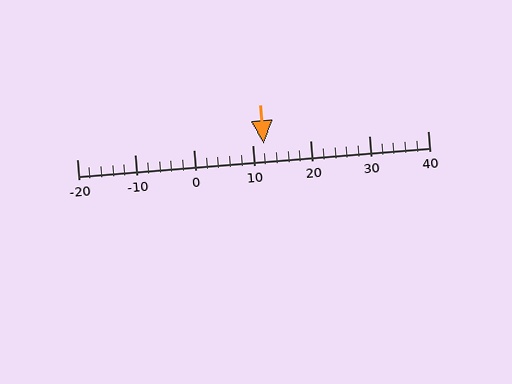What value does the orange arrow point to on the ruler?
The orange arrow points to approximately 12.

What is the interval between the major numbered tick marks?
The major tick marks are spaced 10 units apart.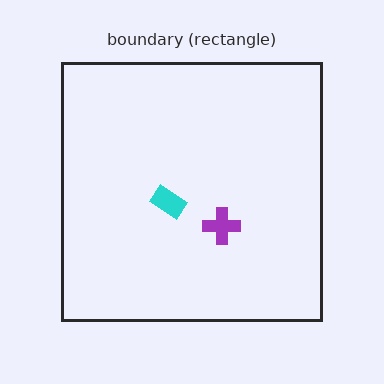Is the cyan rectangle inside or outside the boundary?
Inside.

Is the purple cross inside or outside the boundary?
Inside.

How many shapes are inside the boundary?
2 inside, 0 outside.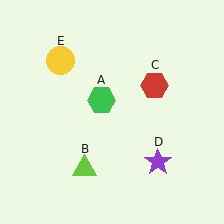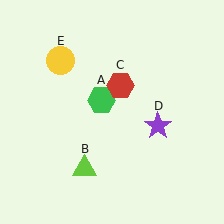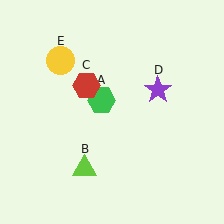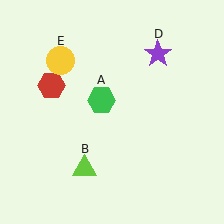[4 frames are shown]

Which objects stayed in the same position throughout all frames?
Green hexagon (object A) and lime triangle (object B) and yellow circle (object E) remained stationary.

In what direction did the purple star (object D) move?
The purple star (object D) moved up.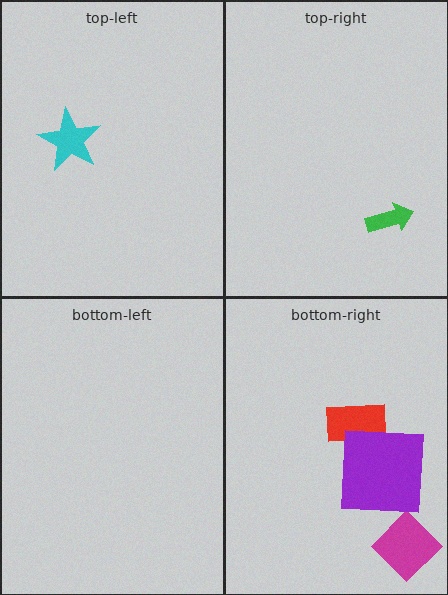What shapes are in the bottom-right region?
The red rectangle, the magenta diamond, the purple square.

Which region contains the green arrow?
The top-right region.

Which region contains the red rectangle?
The bottom-right region.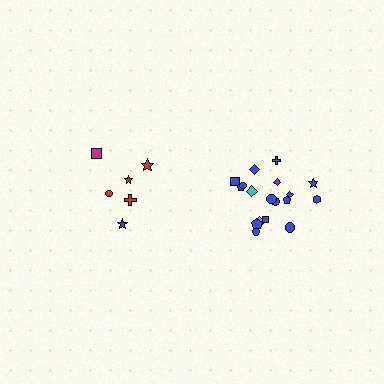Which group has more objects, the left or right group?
The right group.